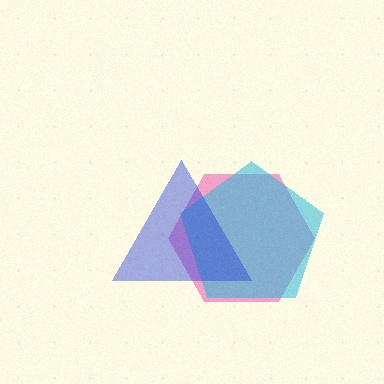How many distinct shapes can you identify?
There are 3 distinct shapes: a pink hexagon, a cyan pentagon, a blue triangle.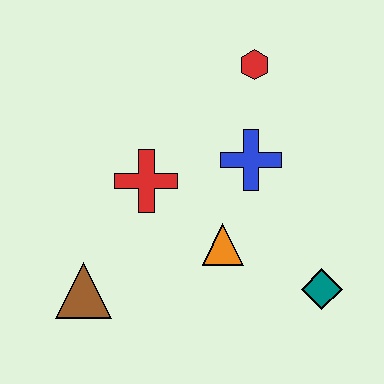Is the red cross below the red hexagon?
Yes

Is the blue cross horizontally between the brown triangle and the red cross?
No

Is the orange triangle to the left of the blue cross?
Yes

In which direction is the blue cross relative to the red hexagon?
The blue cross is below the red hexagon.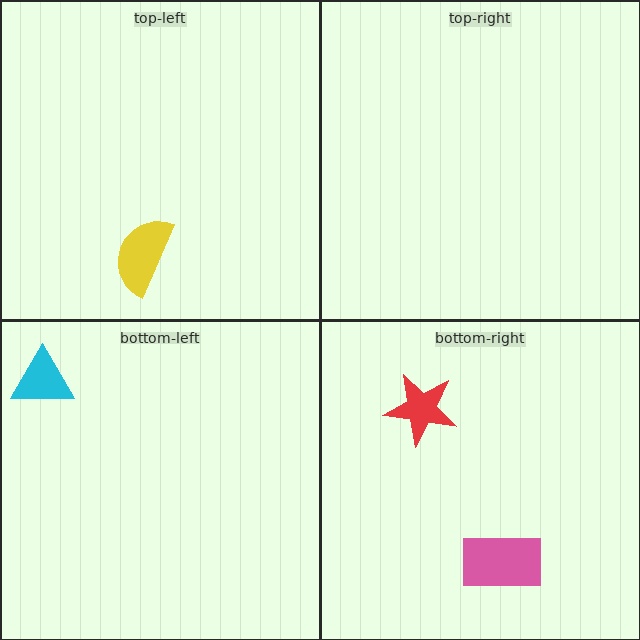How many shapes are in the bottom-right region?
2.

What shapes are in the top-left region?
The yellow semicircle.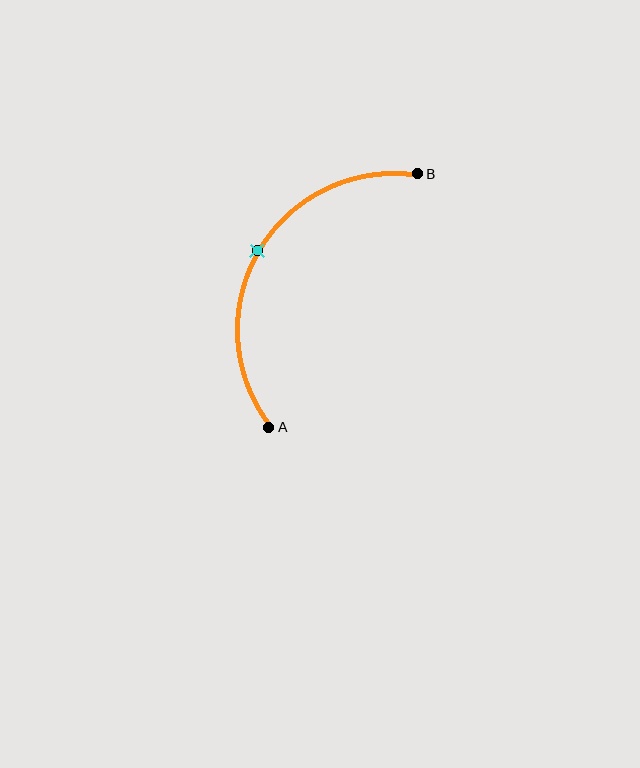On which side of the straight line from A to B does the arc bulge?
The arc bulges to the left of the straight line connecting A and B.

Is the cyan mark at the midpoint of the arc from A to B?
Yes. The cyan mark lies on the arc at equal arc-length from both A and B — it is the arc midpoint.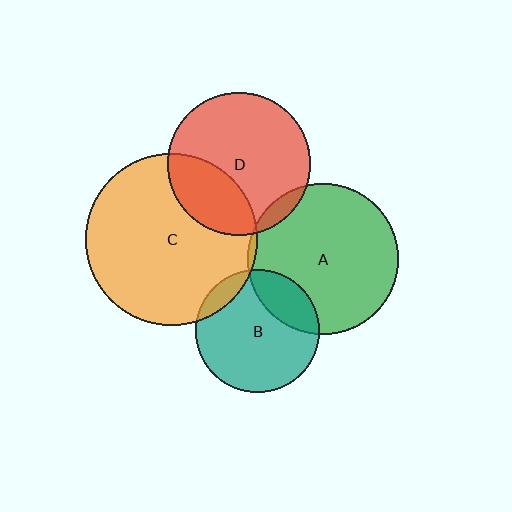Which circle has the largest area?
Circle C (orange).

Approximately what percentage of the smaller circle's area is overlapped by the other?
Approximately 5%.